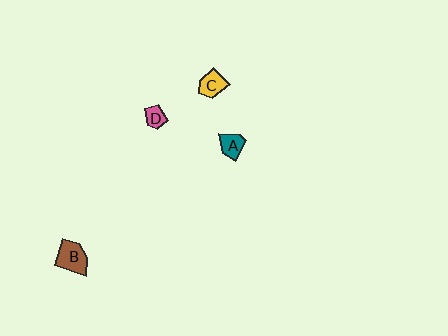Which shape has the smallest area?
Shape D (pink).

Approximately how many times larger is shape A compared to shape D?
Approximately 1.3 times.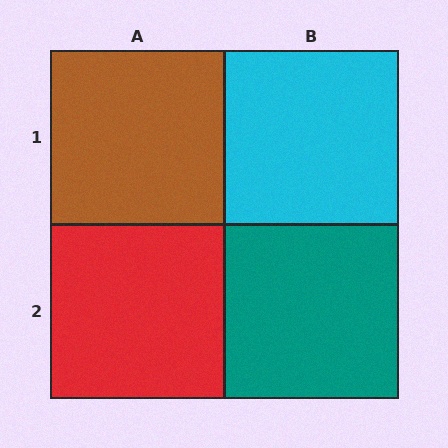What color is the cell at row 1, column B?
Cyan.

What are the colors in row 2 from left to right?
Red, teal.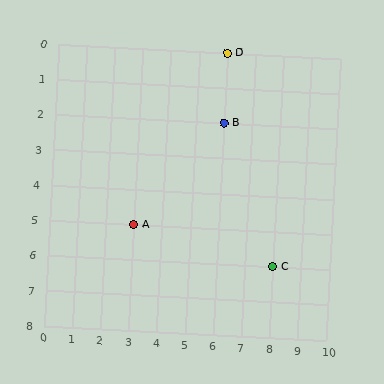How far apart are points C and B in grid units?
Points C and B are 2 columns and 4 rows apart (about 4.5 grid units diagonally).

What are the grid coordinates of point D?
Point D is at grid coordinates (6, 0).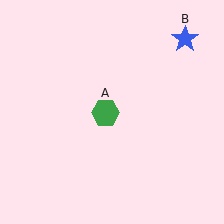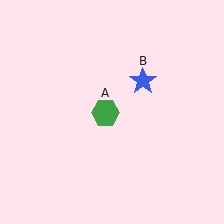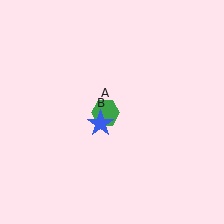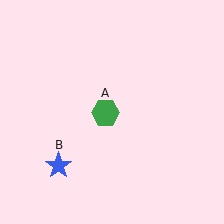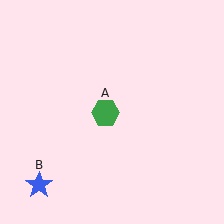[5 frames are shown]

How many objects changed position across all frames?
1 object changed position: blue star (object B).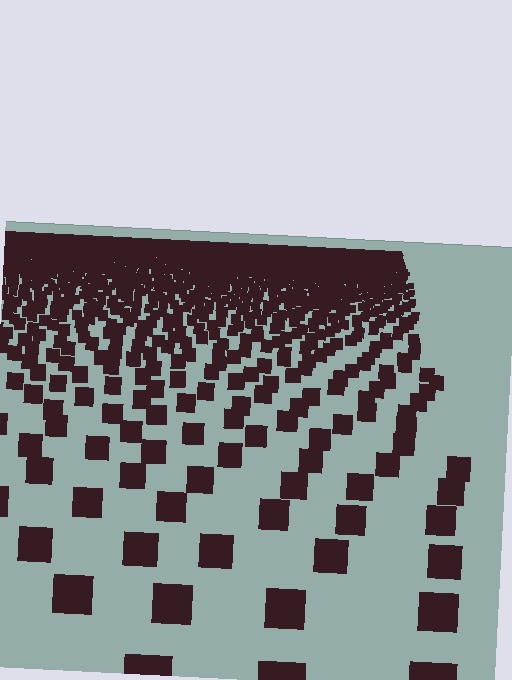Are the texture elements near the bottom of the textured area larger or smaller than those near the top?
Larger. Near the bottom, elements are closer to the viewer and appear at a bigger on-screen size.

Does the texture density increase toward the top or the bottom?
Density increases toward the top.